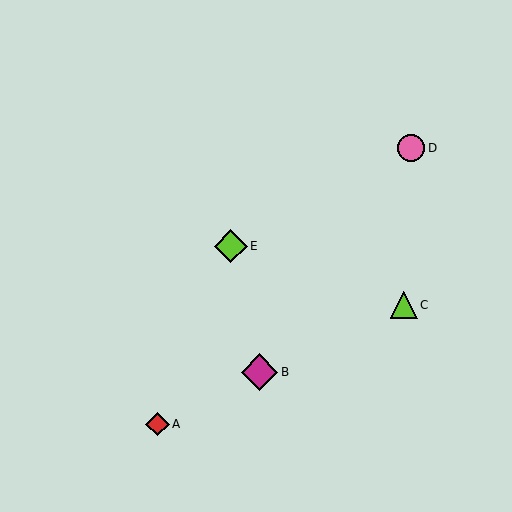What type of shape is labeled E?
Shape E is a lime diamond.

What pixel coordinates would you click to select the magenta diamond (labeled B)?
Click at (260, 372) to select the magenta diamond B.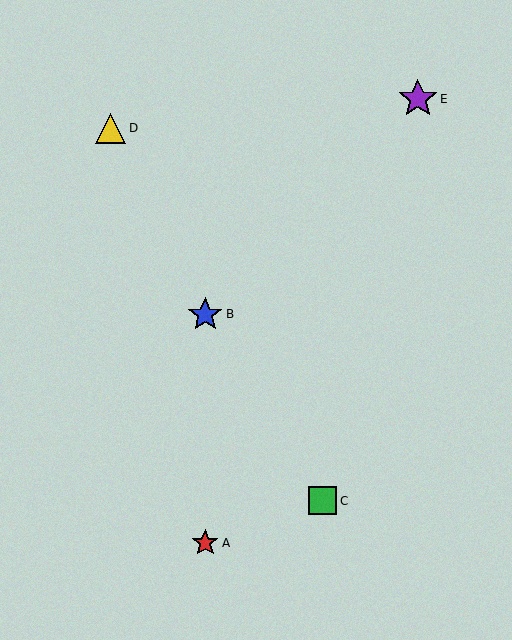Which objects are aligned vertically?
Objects A, B are aligned vertically.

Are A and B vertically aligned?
Yes, both are at x≈205.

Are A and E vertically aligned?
No, A is at x≈205 and E is at x≈418.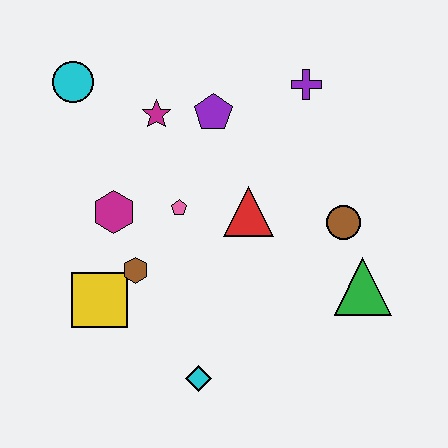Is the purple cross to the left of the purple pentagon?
No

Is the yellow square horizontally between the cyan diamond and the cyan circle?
Yes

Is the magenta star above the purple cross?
No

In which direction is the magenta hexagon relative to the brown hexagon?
The magenta hexagon is above the brown hexagon.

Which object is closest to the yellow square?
The brown hexagon is closest to the yellow square.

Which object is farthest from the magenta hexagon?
The green triangle is farthest from the magenta hexagon.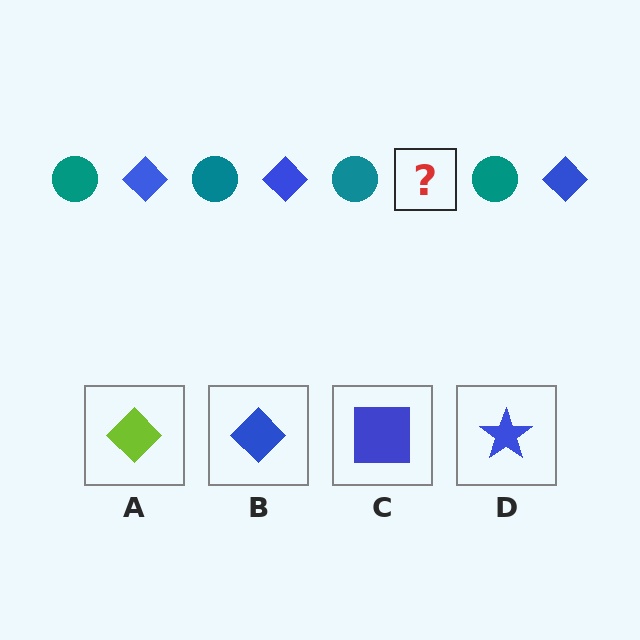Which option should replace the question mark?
Option B.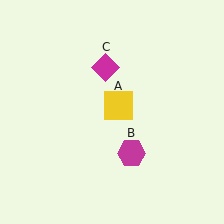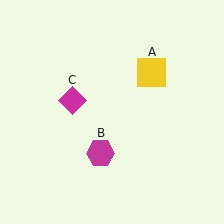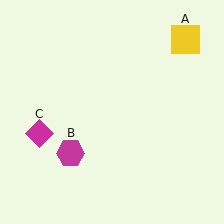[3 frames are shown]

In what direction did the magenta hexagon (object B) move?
The magenta hexagon (object B) moved left.